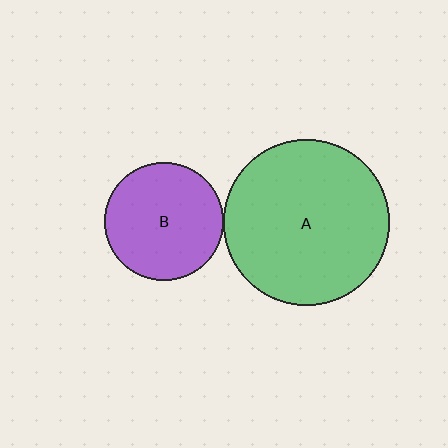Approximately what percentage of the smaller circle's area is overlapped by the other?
Approximately 5%.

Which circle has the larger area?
Circle A (green).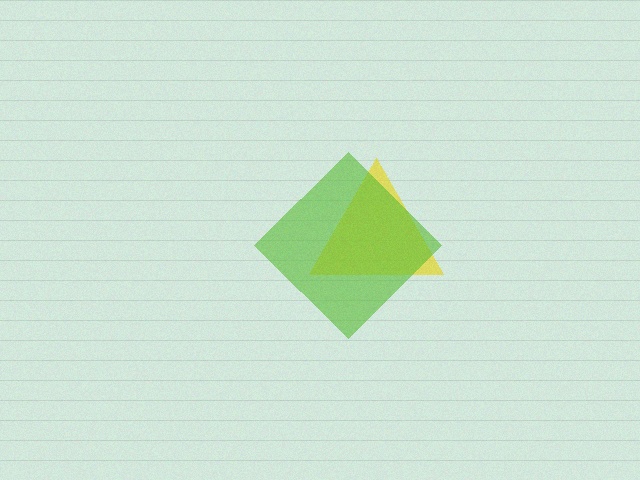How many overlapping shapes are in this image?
There are 2 overlapping shapes in the image.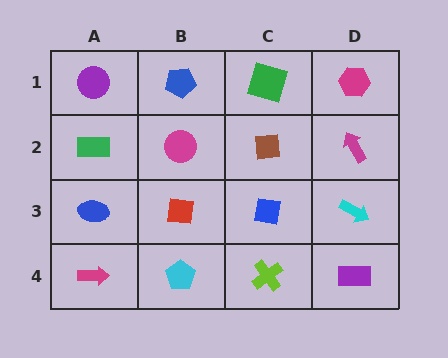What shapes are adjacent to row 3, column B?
A magenta circle (row 2, column B), a cyan pentagon (row 4, column B), a blue ellipse (row 3, column A), a blue square (row 3, column C).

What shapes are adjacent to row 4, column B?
A red square (row 3, column B), a magenta arrow (row 4, column A), a lime cross (row 4, column C).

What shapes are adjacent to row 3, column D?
A magenta arrow (row 2, column D), a purple rectangle (row 4, column D), a blue square (row 3, column C).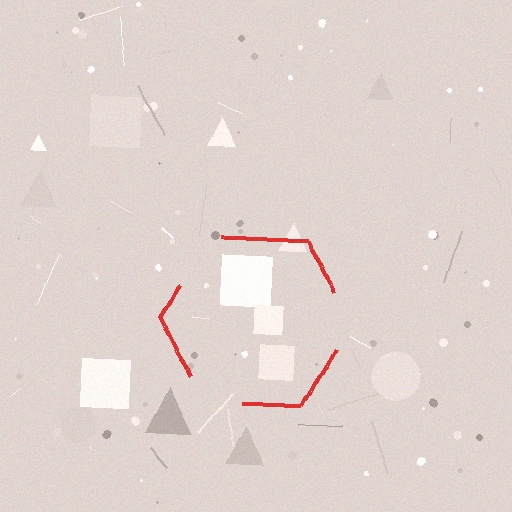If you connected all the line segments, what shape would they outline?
They would outline a hexagon.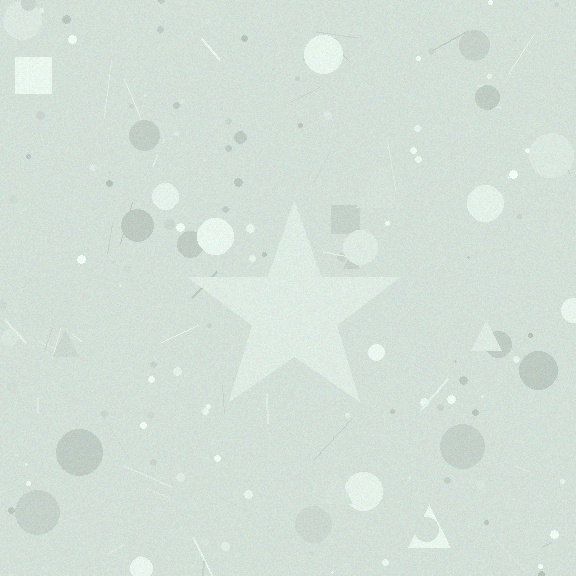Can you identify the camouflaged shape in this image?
The camouflaged shape is a star.